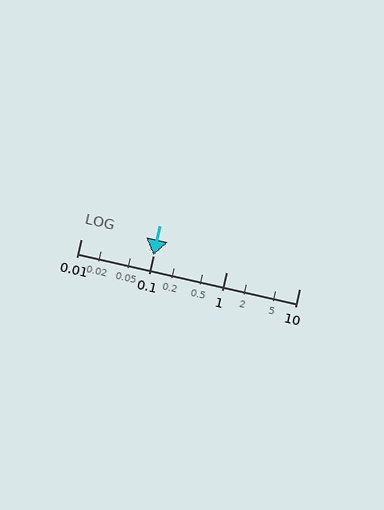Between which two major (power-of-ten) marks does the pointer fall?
The pointer is between 0.01 and 0.1.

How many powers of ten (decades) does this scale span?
The scale spans 3 decades, from 0.01 to 10.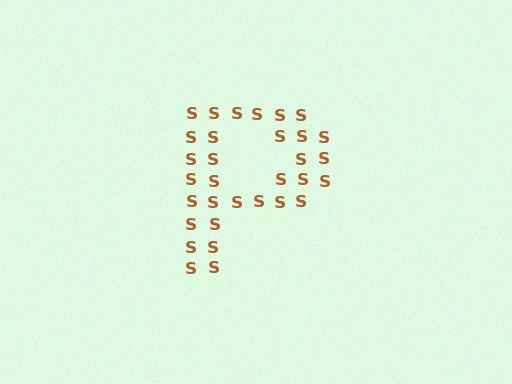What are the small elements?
The small elements are letter S's.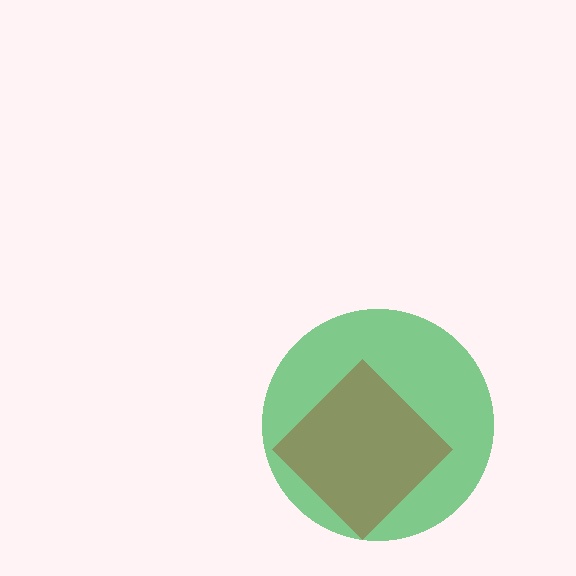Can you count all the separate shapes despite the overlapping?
Yes, there are 2 separate shapes.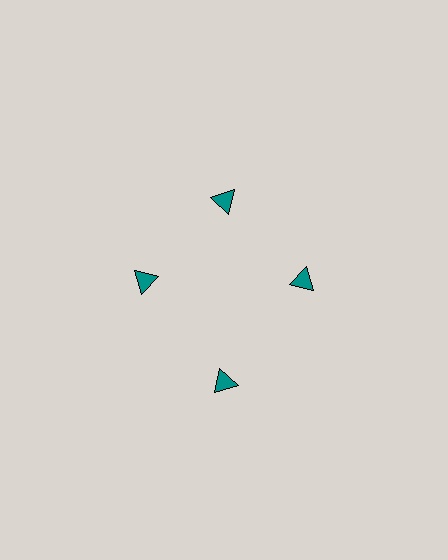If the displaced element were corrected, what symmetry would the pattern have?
It would have 4-fold rotational symmetry — the pattern would map onto itself every 90 degrees.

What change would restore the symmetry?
The symmetry would be restored by moving it inward, back onto the ring so that all 4 triangles sit at equal angles and equal distance from the center.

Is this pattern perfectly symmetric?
No. The 4 teal triangles are arranged in a ring, but one element near the 6 o'clock position is pushed outward from the center, breaking the 4-fold rotational symmetry.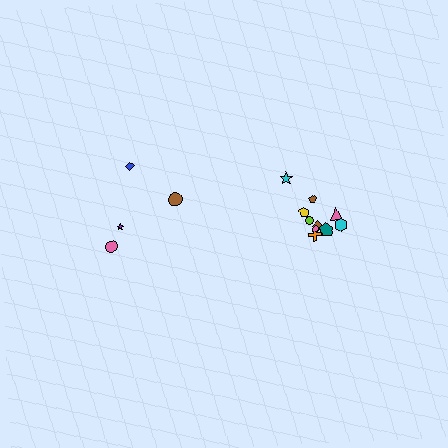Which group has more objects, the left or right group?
The right group.